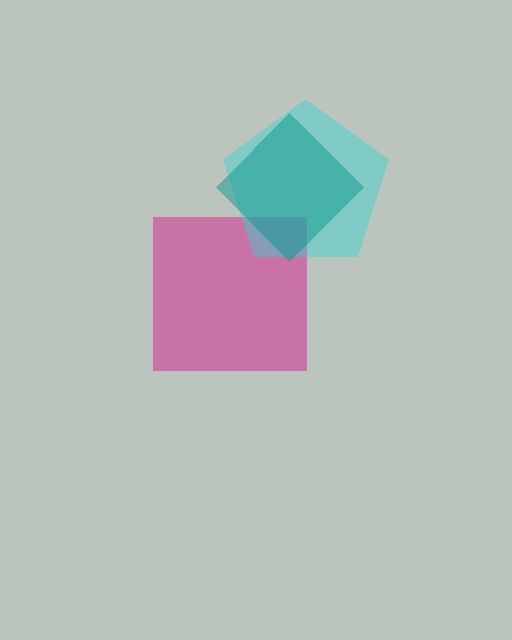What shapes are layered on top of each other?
The layered shapes are: a magenta square, a cyan pentagon, a teal diamond.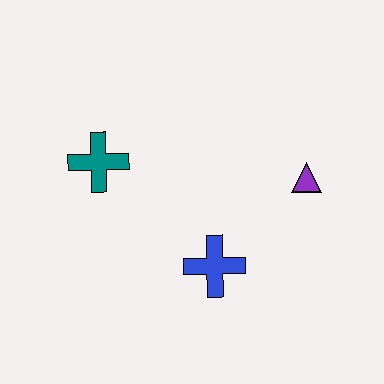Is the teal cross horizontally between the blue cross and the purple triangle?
No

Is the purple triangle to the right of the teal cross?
Yes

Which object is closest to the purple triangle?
The blue cross is closest to the purple triangle.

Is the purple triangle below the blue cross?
No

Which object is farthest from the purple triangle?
The teal cross is farthest from the purple triangle.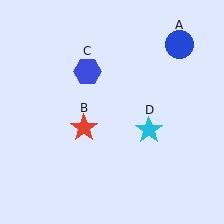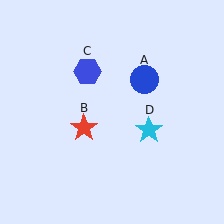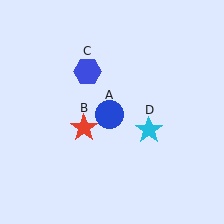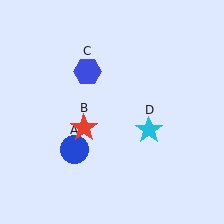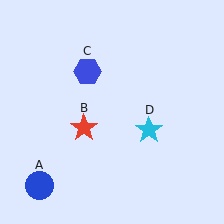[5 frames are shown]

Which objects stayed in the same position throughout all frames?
Red star (object B) and blue hexagon (object C) and cyan star (object D) remained stationary.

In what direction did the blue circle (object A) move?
The blue circle (object A) moved down and to the left.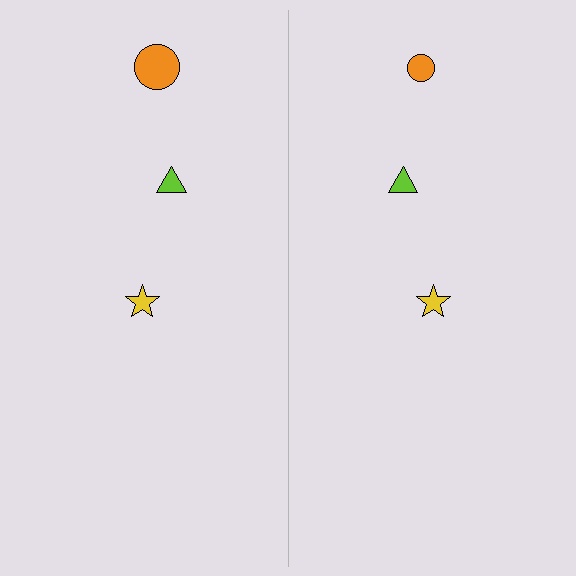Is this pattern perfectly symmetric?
No, the pattern is not perfectly symmetric. The orange circle on the right side has a different size than its mirror counterpart.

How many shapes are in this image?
There are 6 shapes in this image.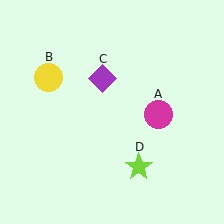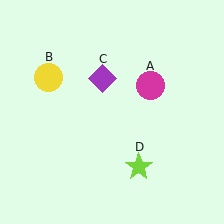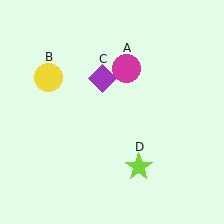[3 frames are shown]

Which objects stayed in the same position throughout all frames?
Yellow circle (object B) and purple diamond (object C) and lime star (object D) remained stationary.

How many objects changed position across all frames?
1 object changed position: magenta circle (object A).